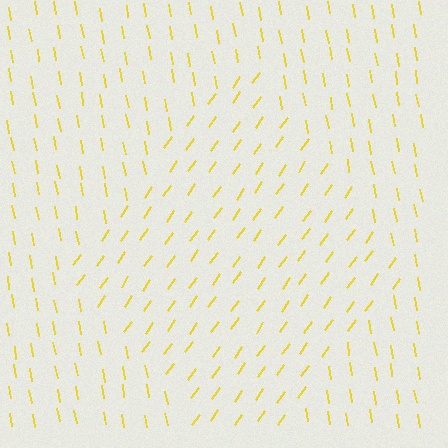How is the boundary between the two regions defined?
The boundary is defined purely by a change in line orientation (approximately 45 degrees difference). All lines are the same color and thickness.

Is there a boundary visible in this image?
Yes, there is a texture boundary formed by a change in line orientation.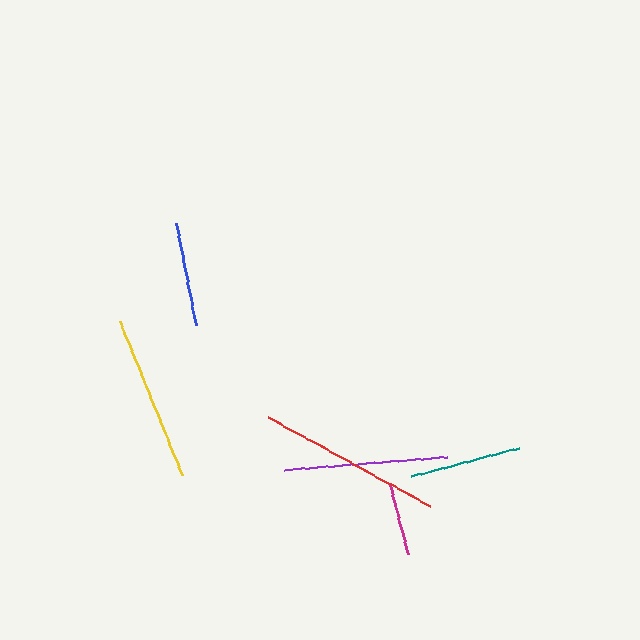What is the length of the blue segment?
The blue segment is approximately 104 pixels long.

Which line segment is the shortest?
The magenta line is the shortest at approximately 72 pixels.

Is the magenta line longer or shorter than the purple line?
The purple line is longer than the magenta line.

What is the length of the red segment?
The red segment is approximately 185 pixels long.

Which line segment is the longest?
The red line is the longest at approximately 185 pixels.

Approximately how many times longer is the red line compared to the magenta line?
The red line is approximately 2.6 times the length of the magenta line.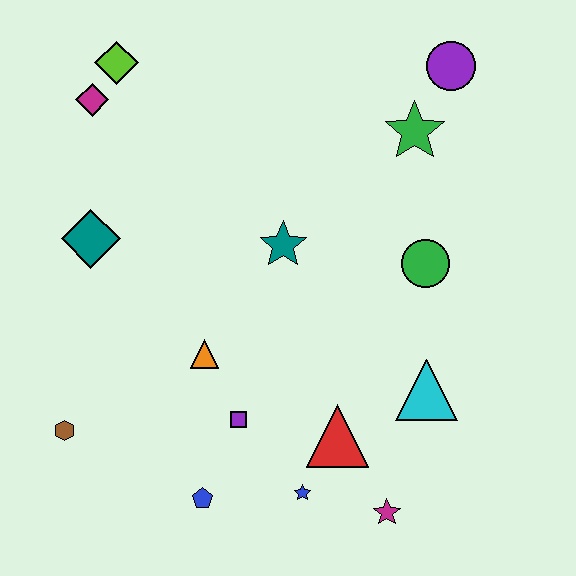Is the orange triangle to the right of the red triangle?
No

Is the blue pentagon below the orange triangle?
Yes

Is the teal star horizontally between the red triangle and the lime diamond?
Yes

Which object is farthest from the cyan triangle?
The lime diamond is farthest from the cyan triangle.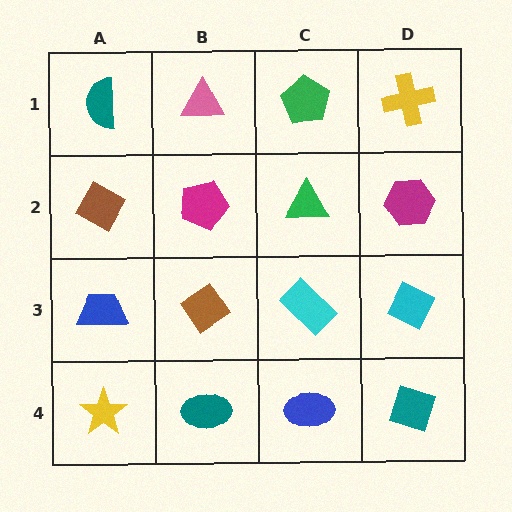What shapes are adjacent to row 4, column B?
A brown diamond (row 3, column B), a yellow star (row 4, column A), a blue ellipse (row 4, column C).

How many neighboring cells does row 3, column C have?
4.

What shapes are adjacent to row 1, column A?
A brown diamond (row 2, column A), a pink triangle (row 1, column B).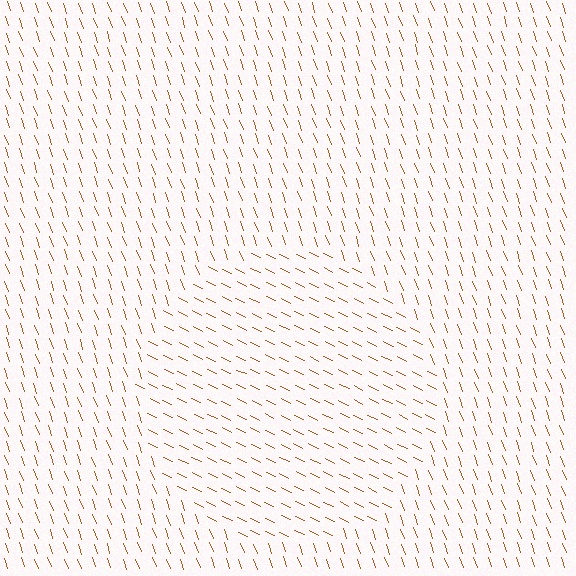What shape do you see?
I see a circle.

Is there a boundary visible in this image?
Yes, there is a texture boundary formed by a change in line orientation.